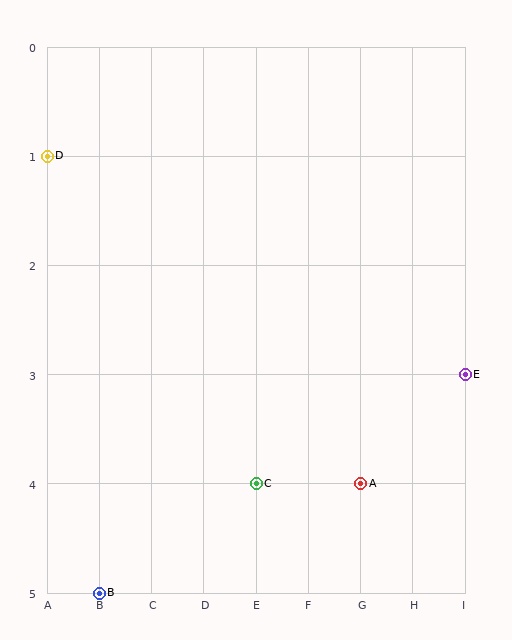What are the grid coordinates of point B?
Point B is at grid coordinates (B, 5).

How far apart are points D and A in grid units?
Points D and A are 6 columns and 3 rows apart (about 6.7 grid units diagonally).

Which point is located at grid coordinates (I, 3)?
Point E is at (I, 3).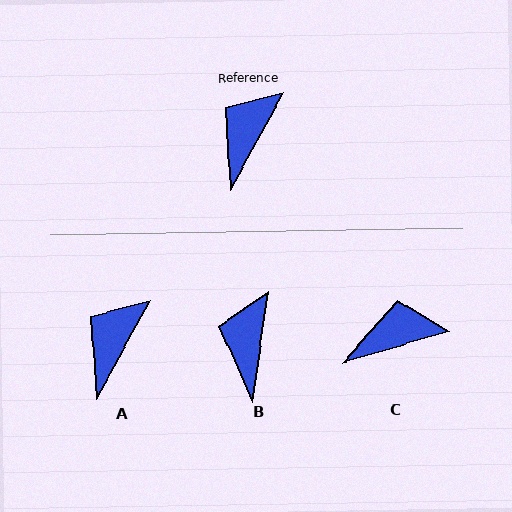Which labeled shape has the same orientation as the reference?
A.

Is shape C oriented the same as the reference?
No, it is off by about 45 degrees.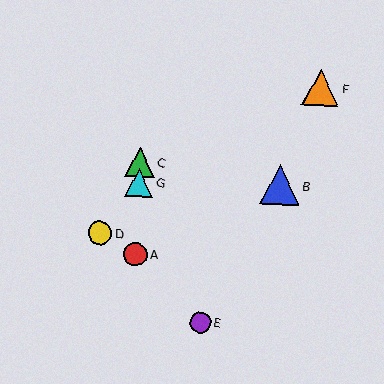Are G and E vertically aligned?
No, G is at x≈139 and E is at x≈200.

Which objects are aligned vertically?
Objects A, C, G are aligned vertically.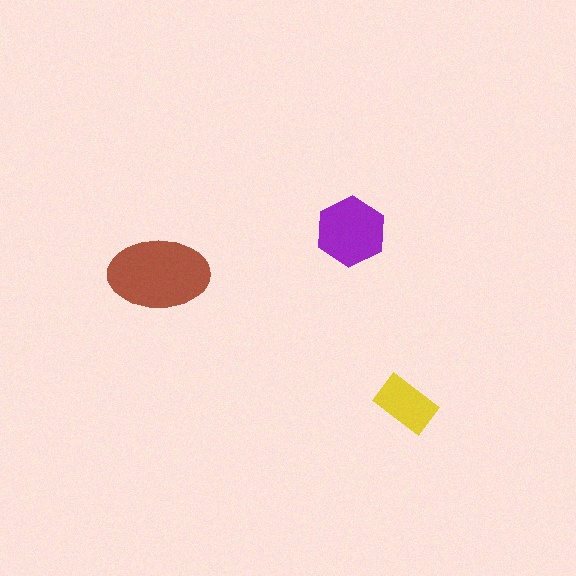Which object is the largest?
The brown ellipse.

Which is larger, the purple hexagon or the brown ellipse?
The brown ellipse.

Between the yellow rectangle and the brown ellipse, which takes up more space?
The brown ellipse.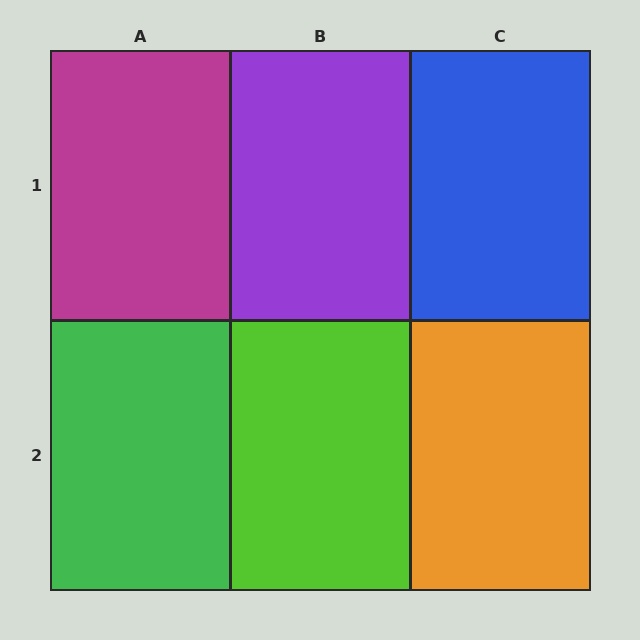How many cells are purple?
1 cell is purple.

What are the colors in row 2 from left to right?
Green, lime, orange.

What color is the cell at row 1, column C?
Blue.